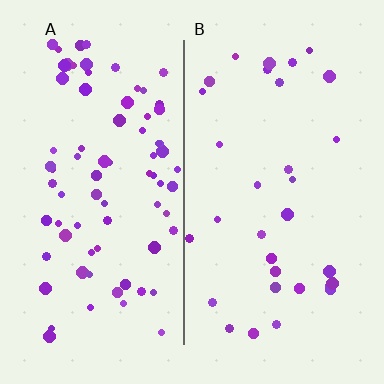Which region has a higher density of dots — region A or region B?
A (the left).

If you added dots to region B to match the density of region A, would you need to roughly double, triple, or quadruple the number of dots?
Approximately double.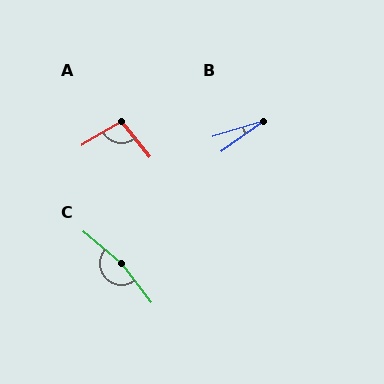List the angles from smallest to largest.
B (19°), A (97°), C (168°).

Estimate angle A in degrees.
Approximately 97 degrees.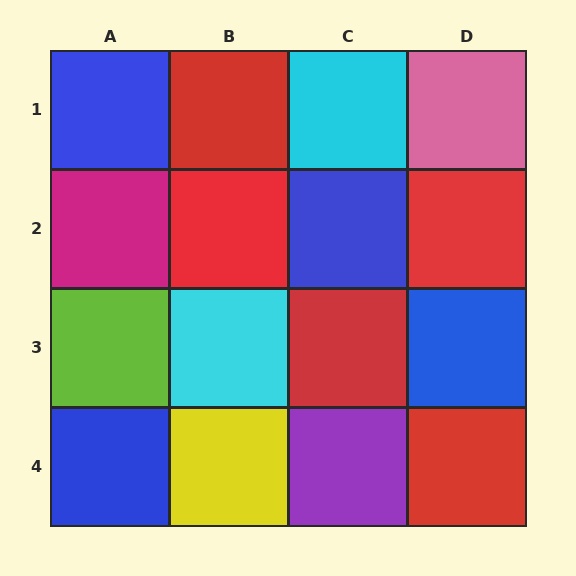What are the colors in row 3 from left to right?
Lime, cyan, red, blue.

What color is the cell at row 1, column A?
Blue.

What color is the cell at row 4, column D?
Red.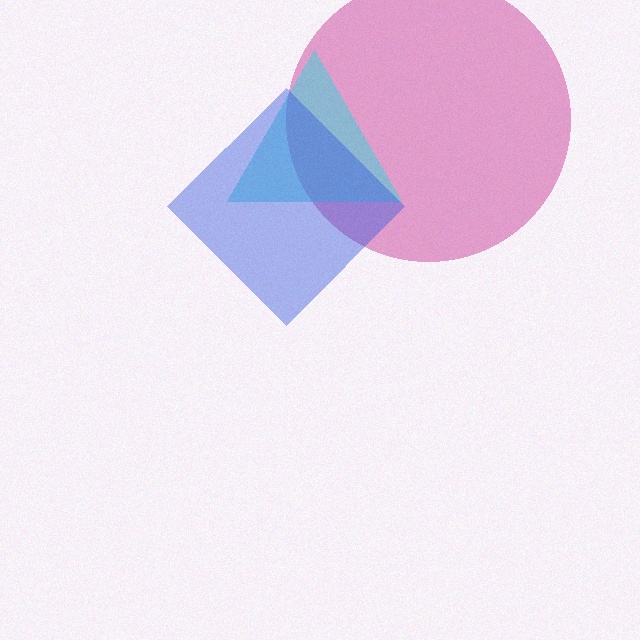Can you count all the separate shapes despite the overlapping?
Yes, there are 3 separate shapes.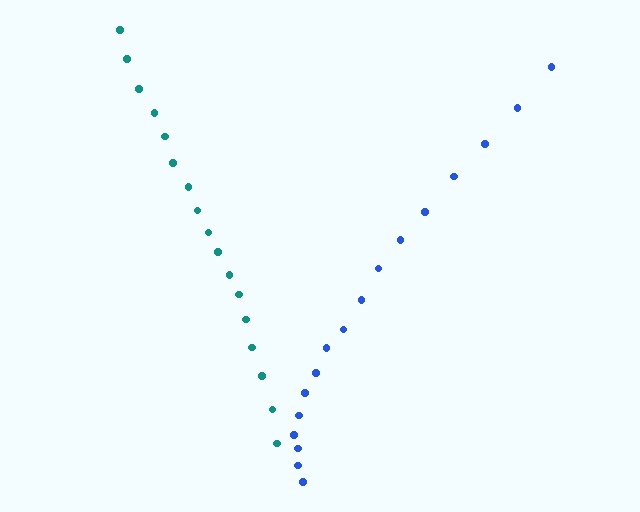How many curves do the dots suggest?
There are 2 distinct paths.